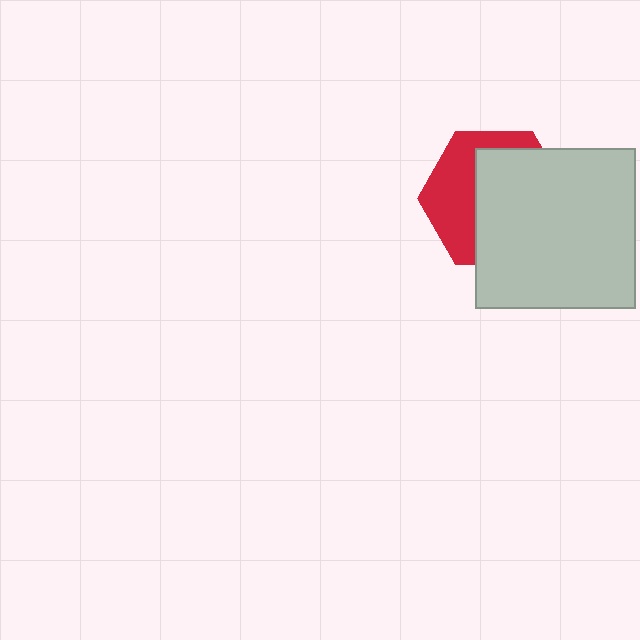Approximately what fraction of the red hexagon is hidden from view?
Roughly 60% of the red hexagon is hidden behind the light gray square.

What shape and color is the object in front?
The object in front is a light gray square.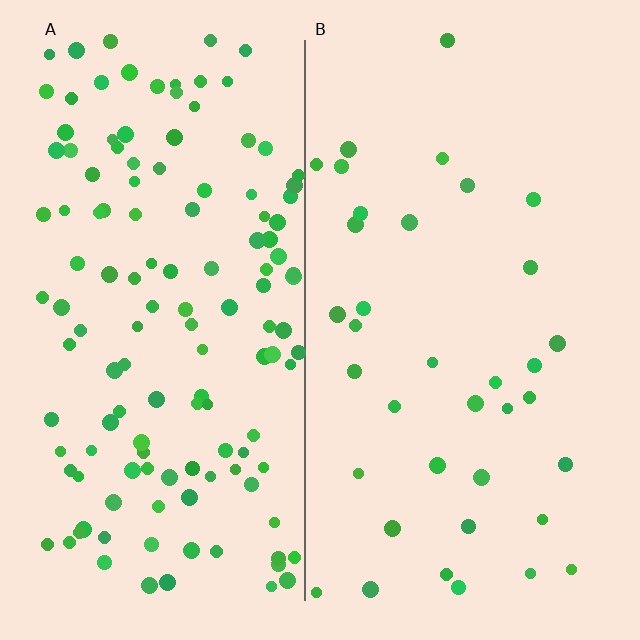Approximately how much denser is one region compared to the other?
Approximately 3.6× — region A over region B.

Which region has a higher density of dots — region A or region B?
A (the left).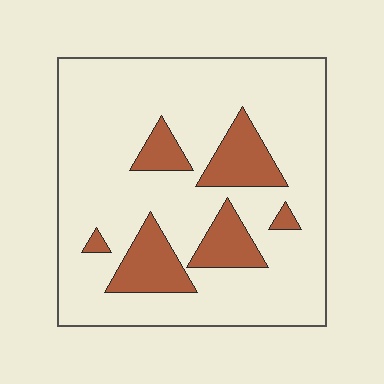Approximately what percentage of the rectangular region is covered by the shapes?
Approximately 20%.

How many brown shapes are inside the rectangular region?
6.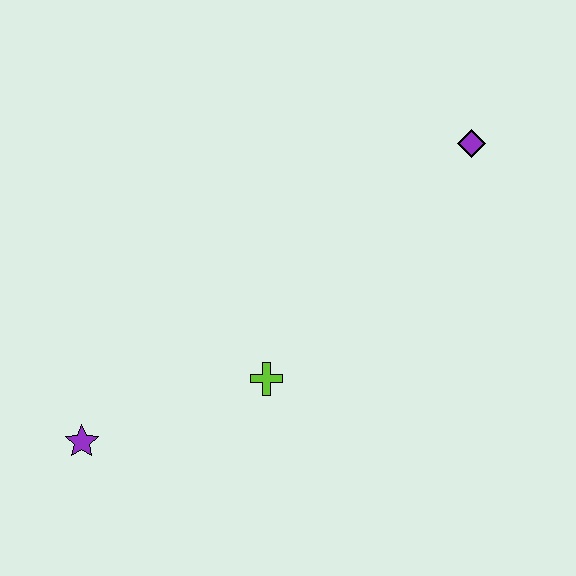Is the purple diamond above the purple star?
Yes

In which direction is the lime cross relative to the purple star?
The lime cross is to the right of the purple star.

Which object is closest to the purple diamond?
The lime cross is closest to the purple diamond.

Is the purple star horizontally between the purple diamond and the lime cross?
No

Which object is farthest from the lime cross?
The purple diamond is farthest from the lime cross.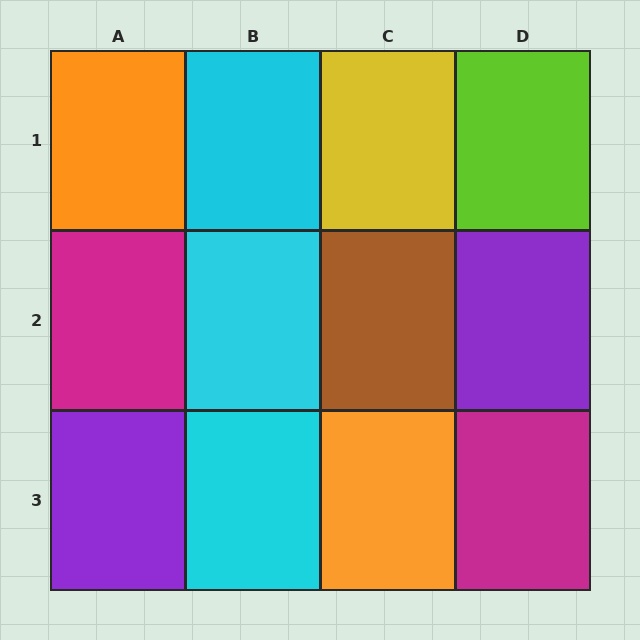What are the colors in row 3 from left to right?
Purple, cyan, orange, magenta.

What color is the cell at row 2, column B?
Cyan.